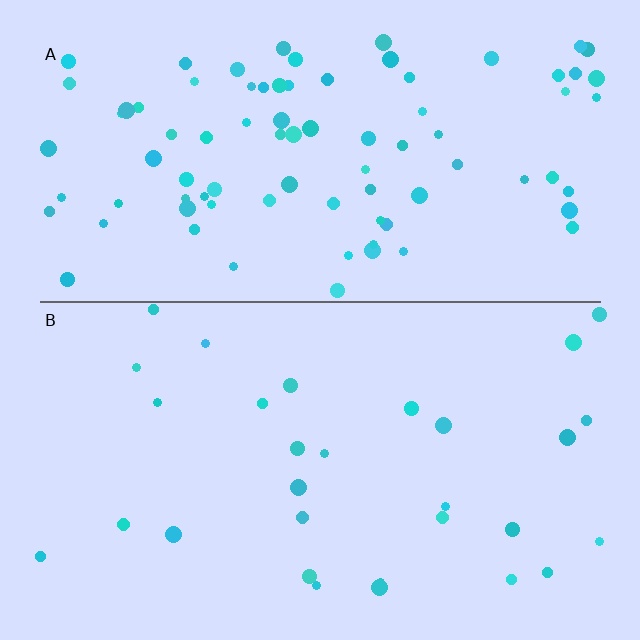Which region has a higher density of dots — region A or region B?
A (the top).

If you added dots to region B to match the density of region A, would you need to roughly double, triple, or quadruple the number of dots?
Approximately triple.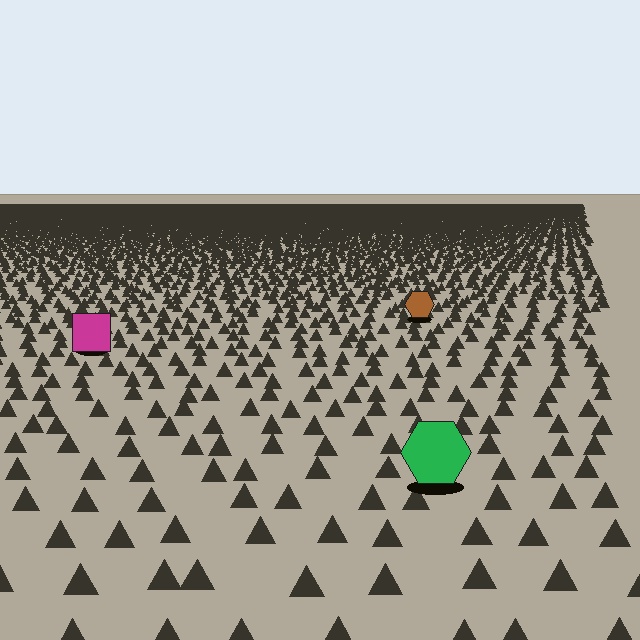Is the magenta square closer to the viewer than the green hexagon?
No. The green hexagon is closer — you can tell from the texture gradient: the ground texture is coarser near it.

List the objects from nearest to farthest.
From nearest to farthest: the green hexagon, the magenta square, the brown hexagon.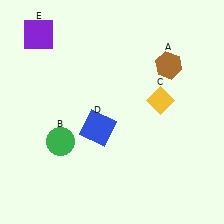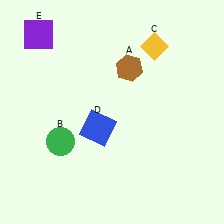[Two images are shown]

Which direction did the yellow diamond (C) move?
The yellow diamond (C) moved up.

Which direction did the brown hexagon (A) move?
The brown hexagon (A) moved left.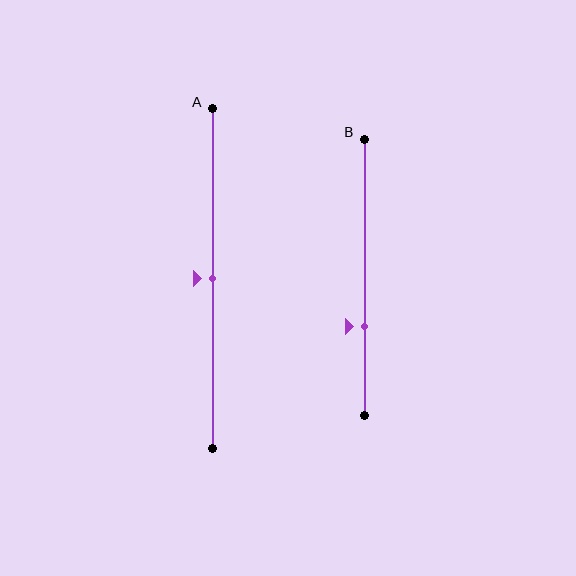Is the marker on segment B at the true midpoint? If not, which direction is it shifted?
No, the marker on segment B is shifted downward by about 18% of the segment length.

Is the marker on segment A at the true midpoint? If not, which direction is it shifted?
Yes, the marker on segment A is at the true midpoint.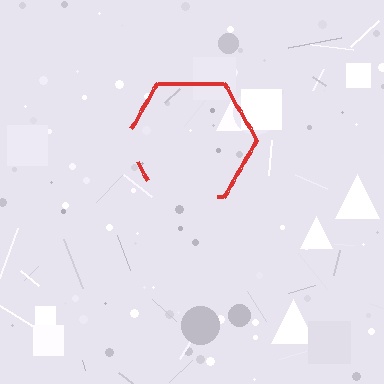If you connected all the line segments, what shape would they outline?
They would outline a hexagon.